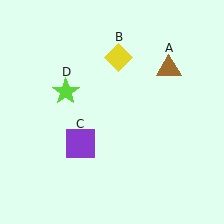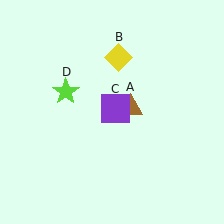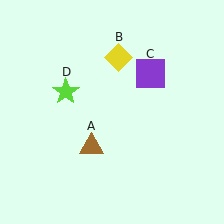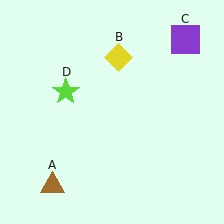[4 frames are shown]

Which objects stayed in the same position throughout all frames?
Yellow diamond (object B) and lime star (object D) remained stationary.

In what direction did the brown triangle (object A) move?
The brown triangle (object A) moved down and to the left.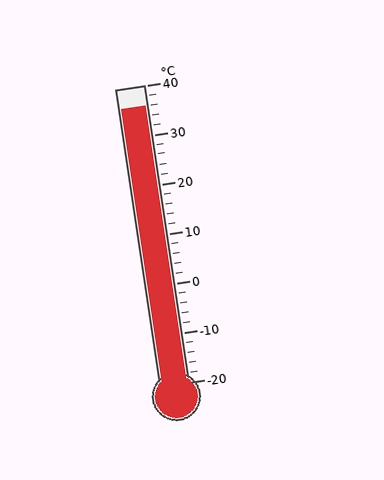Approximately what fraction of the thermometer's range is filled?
The thermometer is filled to approximately 95% of its range.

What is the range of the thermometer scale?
The thermometer scale ranges from -20°C to 40°C.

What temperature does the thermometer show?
The thermometer shows approximately 36°C.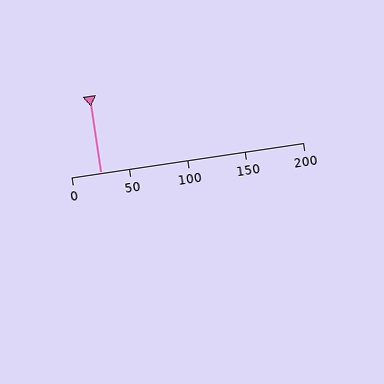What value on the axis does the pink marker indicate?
The marker indicates approximately 25.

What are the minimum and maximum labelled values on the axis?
The axis runs from 0 to 200.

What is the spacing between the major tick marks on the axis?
The major ticks are spaced 50 apart.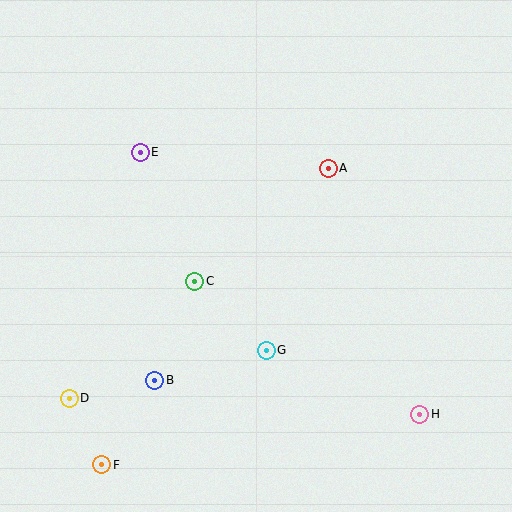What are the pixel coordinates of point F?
Point F is at (102, 465).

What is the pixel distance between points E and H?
The distance between E and H is 383 pixels.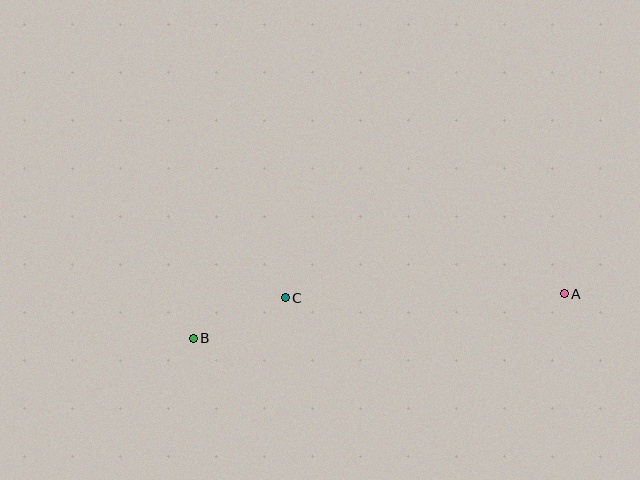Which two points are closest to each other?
Points B and C are closest to each other.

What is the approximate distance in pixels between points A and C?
The distance between A and C is approximately 279 pixels.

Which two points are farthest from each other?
Points A and B are farthest from each other.